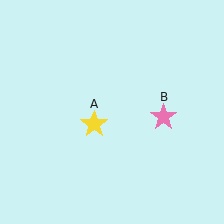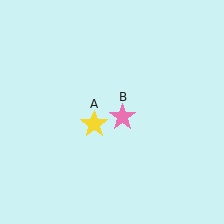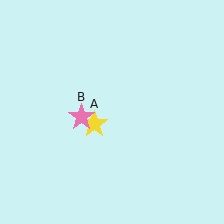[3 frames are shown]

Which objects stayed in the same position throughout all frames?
Yellow star (object A) remained stationary.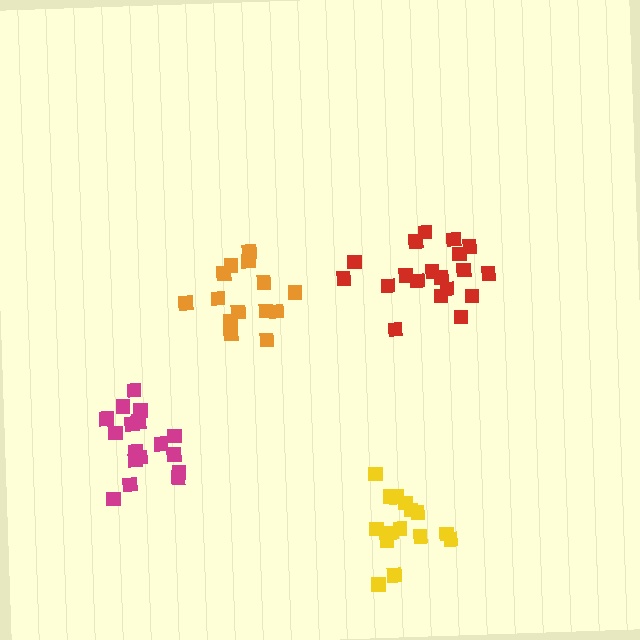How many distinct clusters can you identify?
There are 4 distinct clusters.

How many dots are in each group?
Group 1: 16 dots, Group 2: 14 dots, Group 3: 17 dots, Group 4: 19 dots (66 total).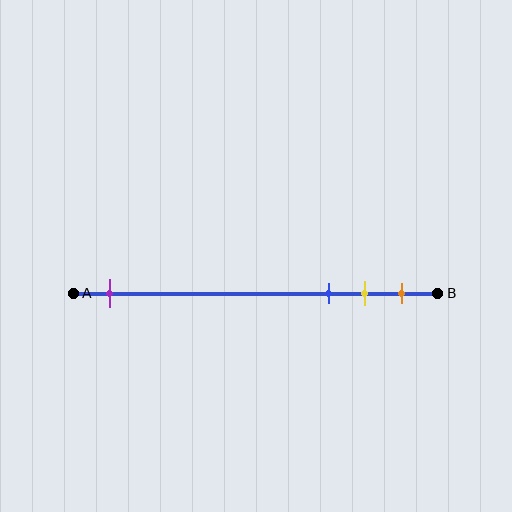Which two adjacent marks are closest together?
The yellow and orange marks are the closest adjacent pair.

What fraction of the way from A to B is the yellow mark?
The yellow mark is approximately 80% (0.8) of the way from A to B.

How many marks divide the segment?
There are 4 marks dividing the segment.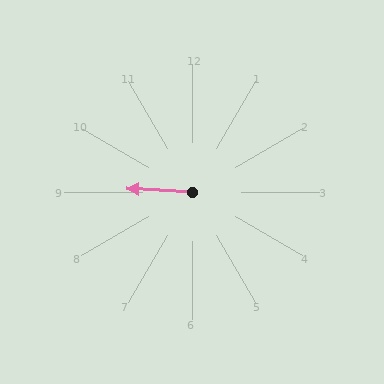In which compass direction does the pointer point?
West.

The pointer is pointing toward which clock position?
Roughly 9 o'clock.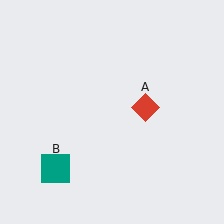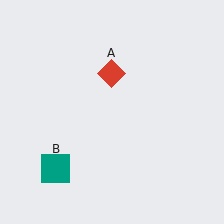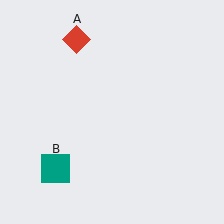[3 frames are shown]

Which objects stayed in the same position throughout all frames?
Teal square (object B) remained stationary.